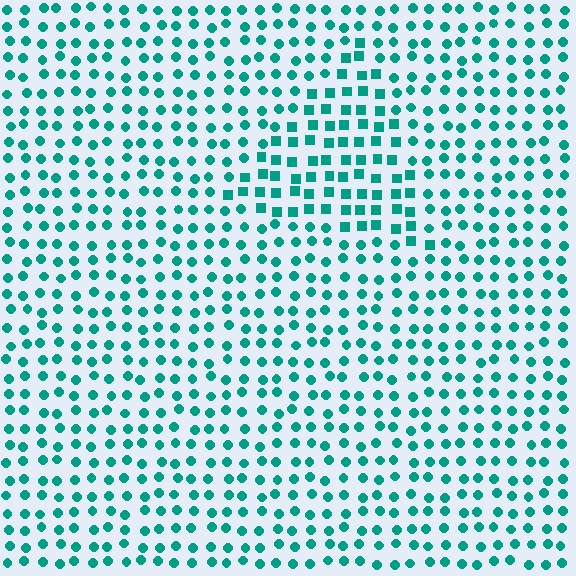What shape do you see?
I see a triangle.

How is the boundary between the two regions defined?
The boundary is defined by a change in element shape: squares inside vs. circles outside. All elements share the same color and spacing.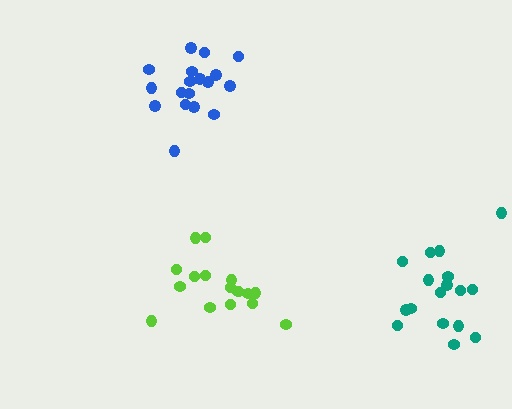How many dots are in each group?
Group 1: 18 dots, Group 2: 17 dots, Group 3: 17 dots (52 total).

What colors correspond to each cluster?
The clusters are colored: blue, lime, teal.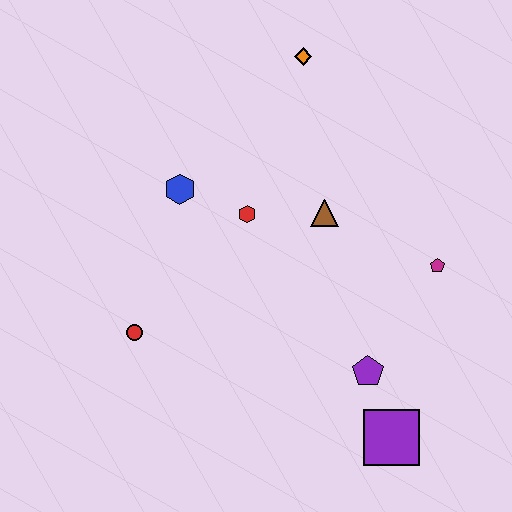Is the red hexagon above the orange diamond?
No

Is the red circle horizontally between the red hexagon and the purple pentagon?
No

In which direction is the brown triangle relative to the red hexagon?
The brown triangle is to the right of the red hexagon.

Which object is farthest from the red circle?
The orange diamond is farthest from the red circle.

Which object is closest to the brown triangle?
The red hexagon is closest to the brown triangle.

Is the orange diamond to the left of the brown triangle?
Yes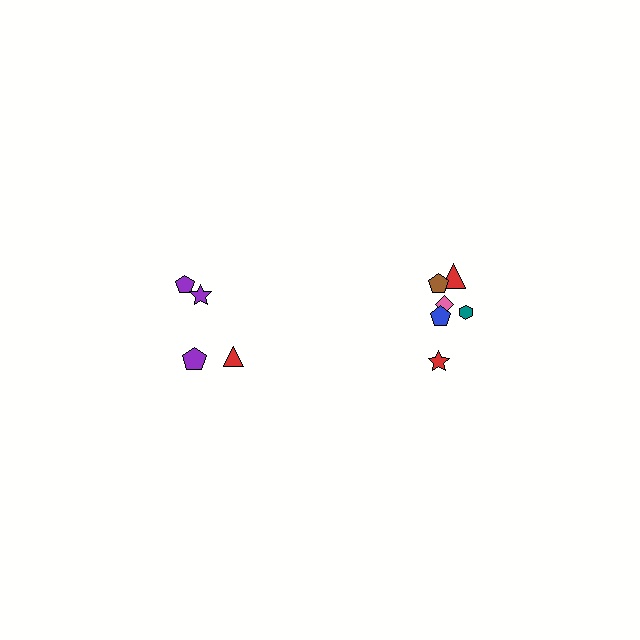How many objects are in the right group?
There are 6 objects.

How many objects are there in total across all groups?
There are 10 objects.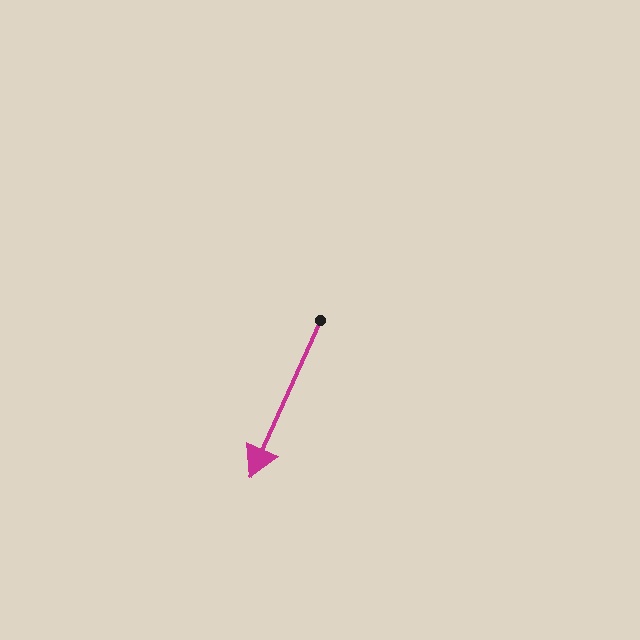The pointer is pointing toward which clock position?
Roughly 7 o'clock.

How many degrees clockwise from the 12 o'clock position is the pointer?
Approximately 204 degrees.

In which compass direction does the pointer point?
Southwest.